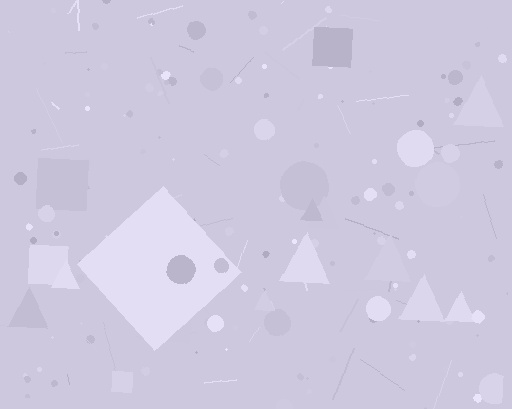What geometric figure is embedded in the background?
A diamond is embedded in the background.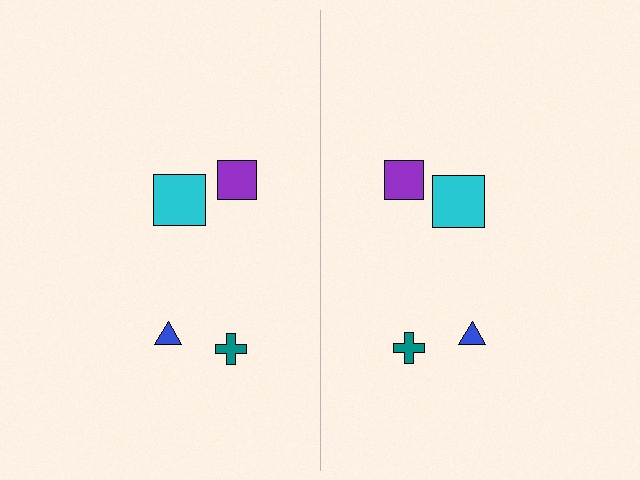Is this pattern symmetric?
Yes, this pattern has bilateral (reflection) symmetry.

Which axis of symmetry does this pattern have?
The pattern has a vertical axis of symmetry running through the center of the image.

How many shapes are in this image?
There are 8 shapes in this image.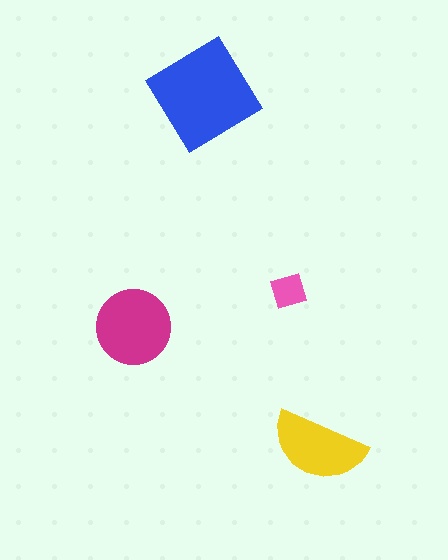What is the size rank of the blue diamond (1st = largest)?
1st.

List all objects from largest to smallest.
The blue diamond, the magenta circle, the yellow semicircle, the pink square.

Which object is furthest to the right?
The yellow semicircle is rightmost.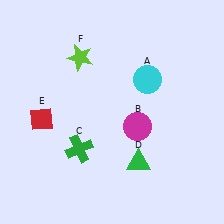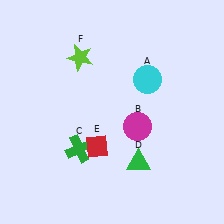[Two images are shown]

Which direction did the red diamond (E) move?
The red diamond (E) moved right.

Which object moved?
The red diamond (E) moved right.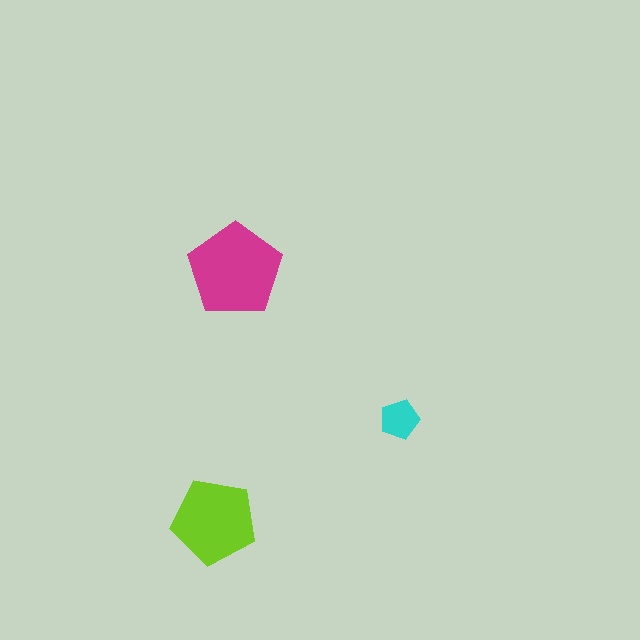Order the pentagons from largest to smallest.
the magenta one, the lime one, the cyan one.